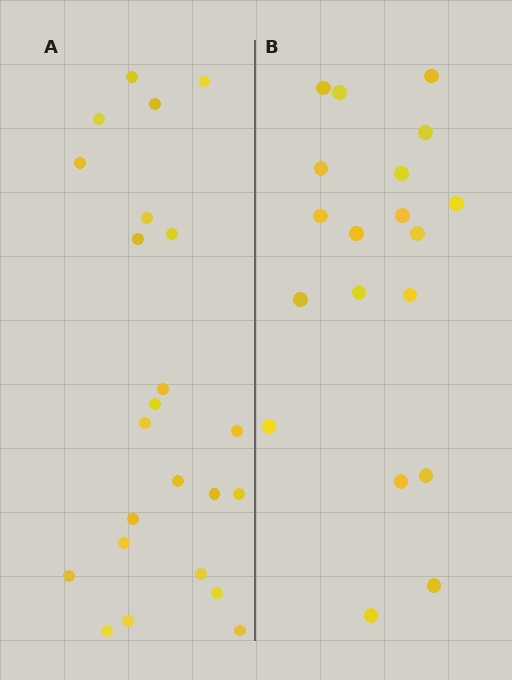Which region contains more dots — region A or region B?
Region A (the left region) has more dots.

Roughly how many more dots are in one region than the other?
Region A has about 4 more dots than region B.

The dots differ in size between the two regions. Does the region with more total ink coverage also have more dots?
No. Region B has more total ink coverage because its dots are larger, but region A actually contains more individual dots. Total area can be misleading — the number of items is what matters here.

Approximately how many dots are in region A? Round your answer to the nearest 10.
About 20 dots. (The exact count is 23, which rounds to 20.)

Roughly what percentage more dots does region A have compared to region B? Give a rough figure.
About 20% more.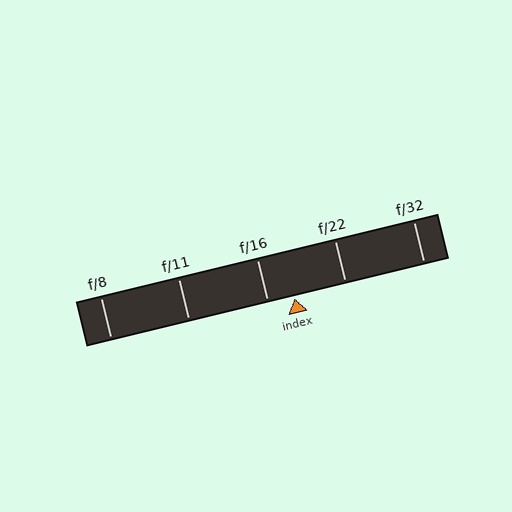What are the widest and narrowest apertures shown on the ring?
The widest aperture shown is f/8 and the narrowest is f/32.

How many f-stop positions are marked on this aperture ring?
There are 5 f-stop positions marked.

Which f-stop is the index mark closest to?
The index mark is closest to f/16.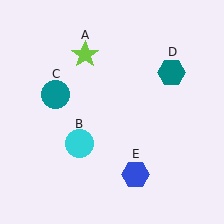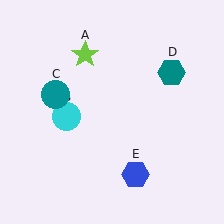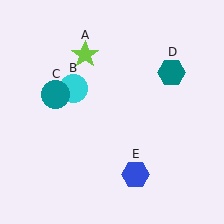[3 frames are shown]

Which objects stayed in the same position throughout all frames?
Lime star (object A) and teal circle (object C) and teal hexagon (object D) and blue hexagon (object E) remained stationary.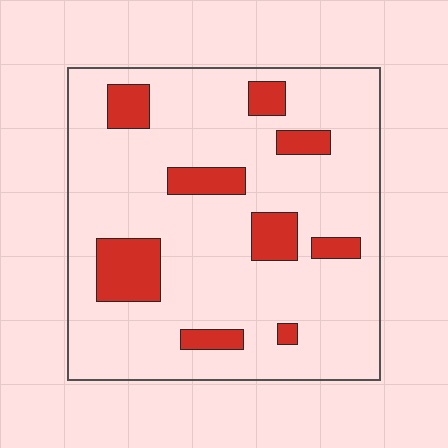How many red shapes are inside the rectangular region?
9.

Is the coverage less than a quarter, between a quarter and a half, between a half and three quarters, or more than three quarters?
Less than a quarter.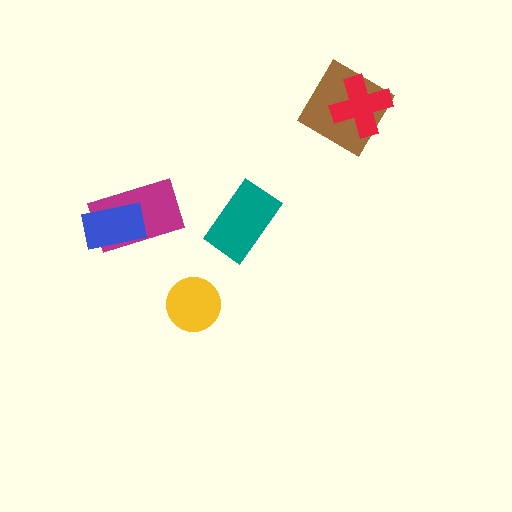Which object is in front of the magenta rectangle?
The blue rectangle is in front of the magenta rectangle.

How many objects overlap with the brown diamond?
1 object overlaps with the brown diamond.